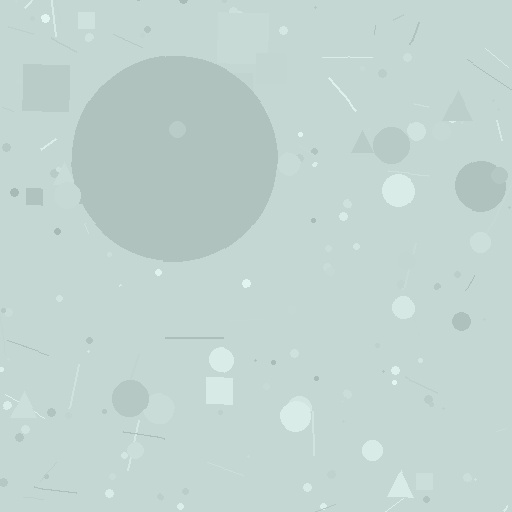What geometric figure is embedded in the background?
A circle is embedded in the background.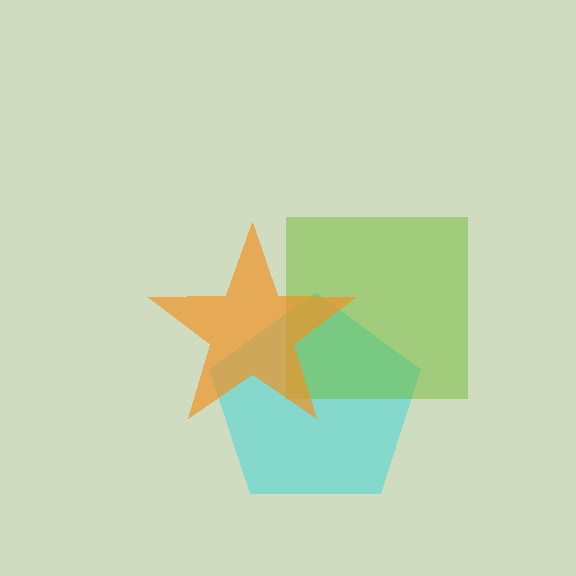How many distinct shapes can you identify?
There are 3 distinct shapes: a cyan pentagon, a lime square, an orange star.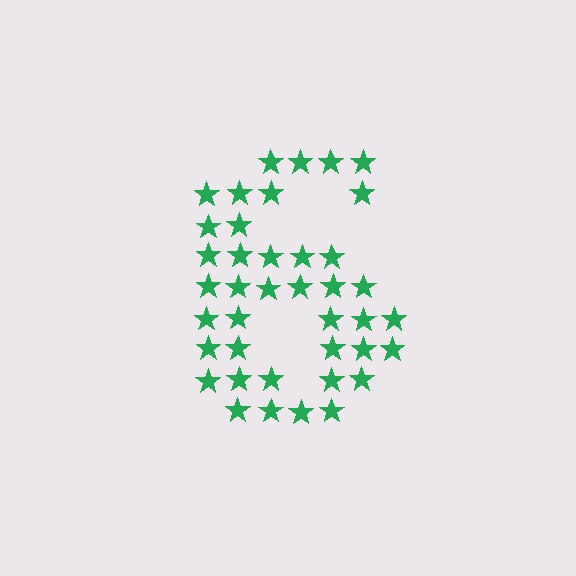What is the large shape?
The large shape is the digit 6.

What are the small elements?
The small elements are stars.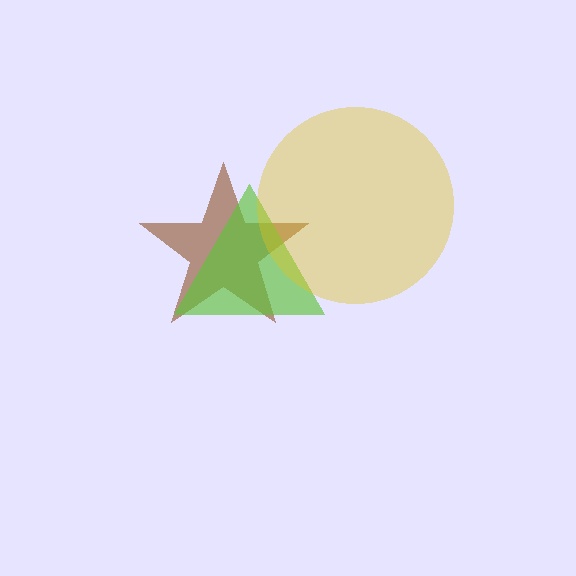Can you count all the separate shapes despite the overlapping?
Yes, there are 3 separate shapes.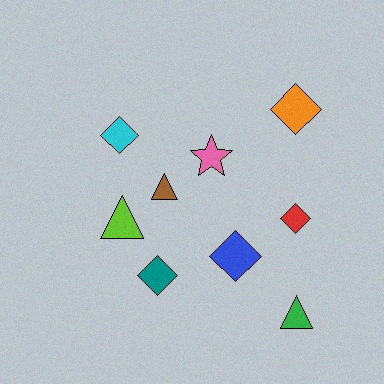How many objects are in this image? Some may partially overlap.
There are 9 objects.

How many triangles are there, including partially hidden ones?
There are 3 triangles.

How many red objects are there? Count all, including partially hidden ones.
There is 1 red object.